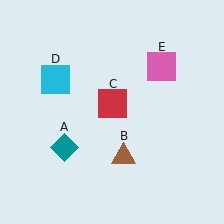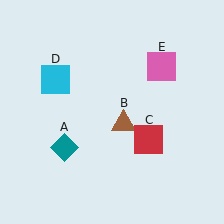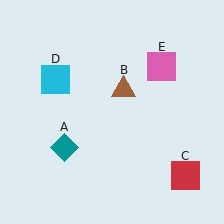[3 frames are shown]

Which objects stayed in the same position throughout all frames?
Teal diamond (object A) and cyan square (object D) and pink square (object E) remained stationary.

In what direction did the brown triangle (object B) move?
The brown triangle (object B) moved up.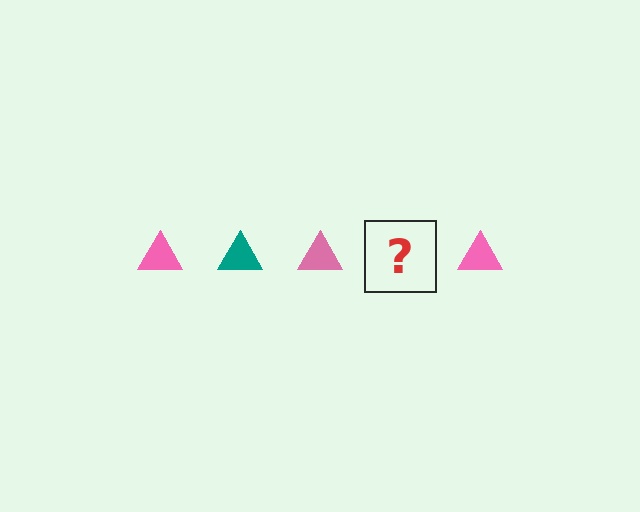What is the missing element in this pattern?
The missing element is a teal triangle.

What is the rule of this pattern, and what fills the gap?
The rule is that the pattern cycles through pink, teal triangles. The gap should be filled with a teal triangle.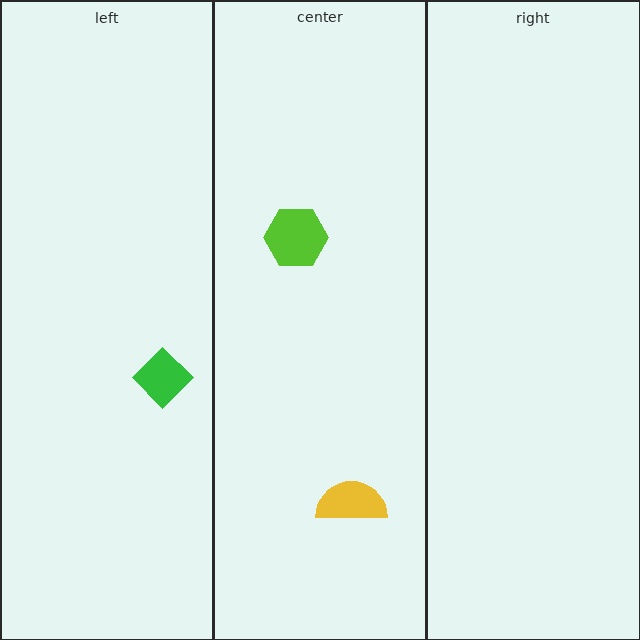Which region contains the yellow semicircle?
The center region.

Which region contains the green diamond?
The left region.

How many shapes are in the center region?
2.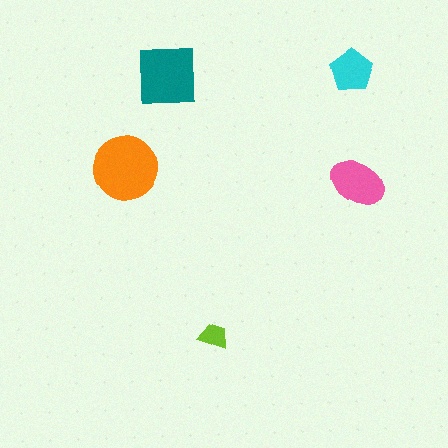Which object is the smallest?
The lime trapezoid.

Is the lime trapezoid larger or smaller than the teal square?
Smaller.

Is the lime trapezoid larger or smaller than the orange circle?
Smaller.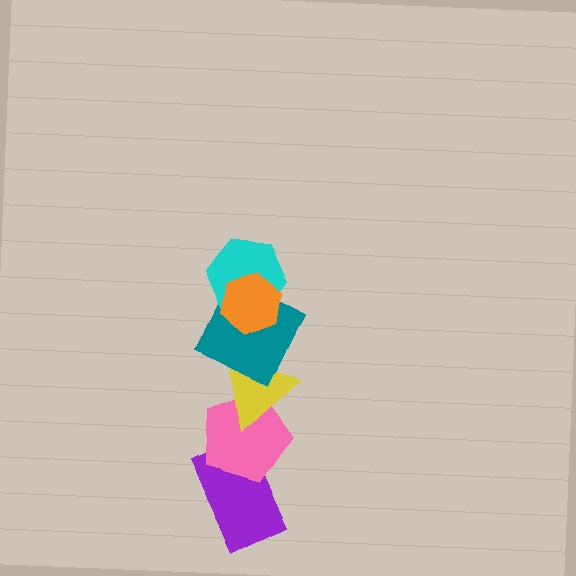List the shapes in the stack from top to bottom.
From top to bottom: the orange hexagon, the cyan hexagon, the teal square, the yellow triangle, the pink pentagon, the purple rectangle.